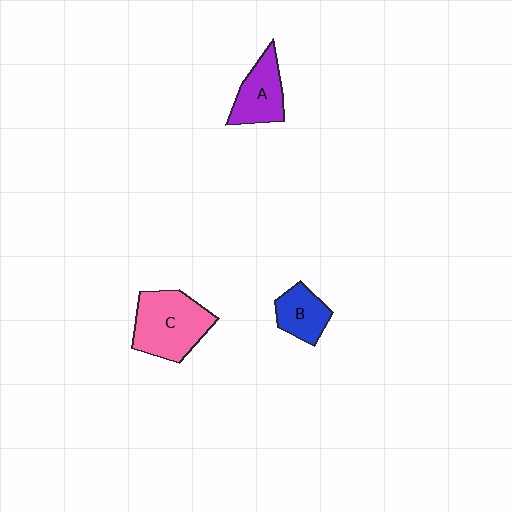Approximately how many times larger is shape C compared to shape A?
Approximately 1.5 times.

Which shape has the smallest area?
Shape B (blue).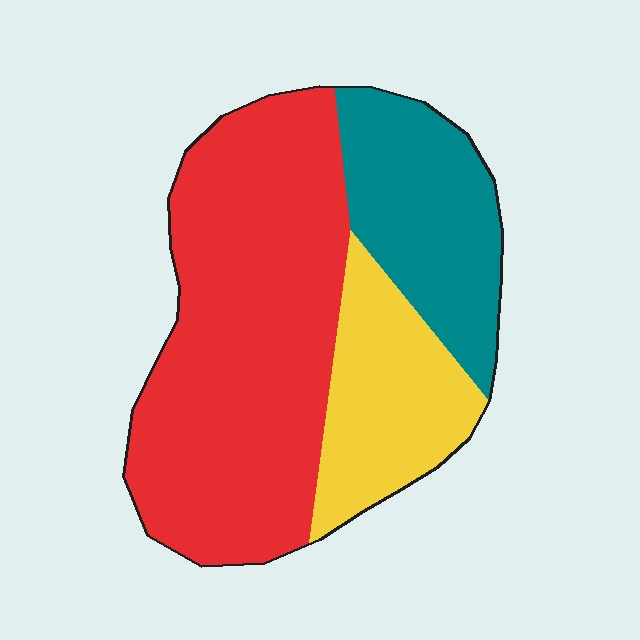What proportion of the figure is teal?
Teal covers around 25% of the figure.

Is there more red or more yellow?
Red.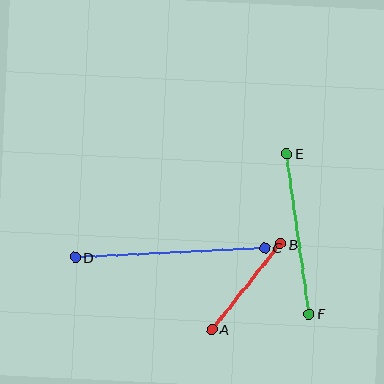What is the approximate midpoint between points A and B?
The midpoint is at approximately (246, 287) pixels.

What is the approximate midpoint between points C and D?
The midpoint is at approximately (170, 252) pixels.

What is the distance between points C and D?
The distance is approximately 190 pixels.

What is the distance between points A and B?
The distance is approximately 110 pixels.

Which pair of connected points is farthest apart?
Points C and D are farthest apart.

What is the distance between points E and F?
The distance is approximately 162 pixels.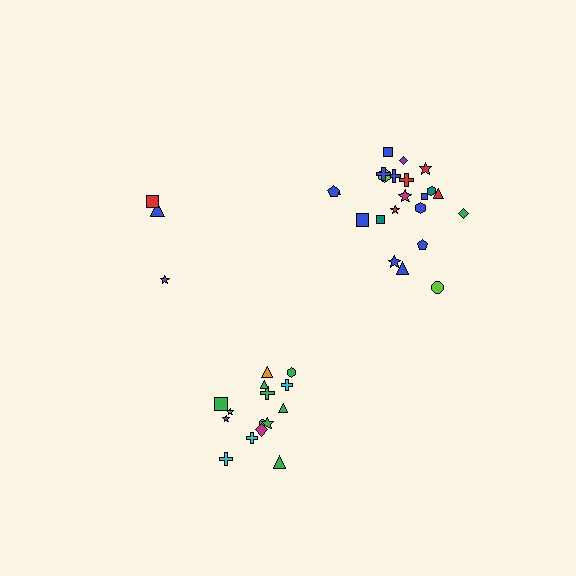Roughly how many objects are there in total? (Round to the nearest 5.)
Roughly 40 objects in total.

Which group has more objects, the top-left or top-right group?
The top-right group.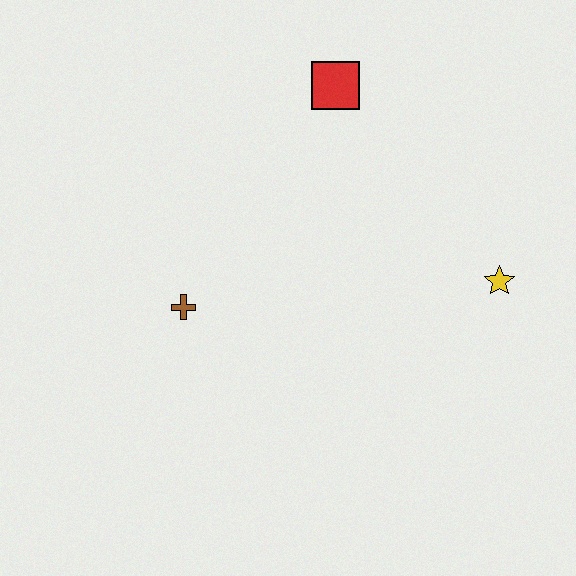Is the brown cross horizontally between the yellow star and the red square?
No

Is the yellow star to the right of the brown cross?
Yes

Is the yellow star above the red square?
No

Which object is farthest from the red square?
The brown cross is farthest from the red square.